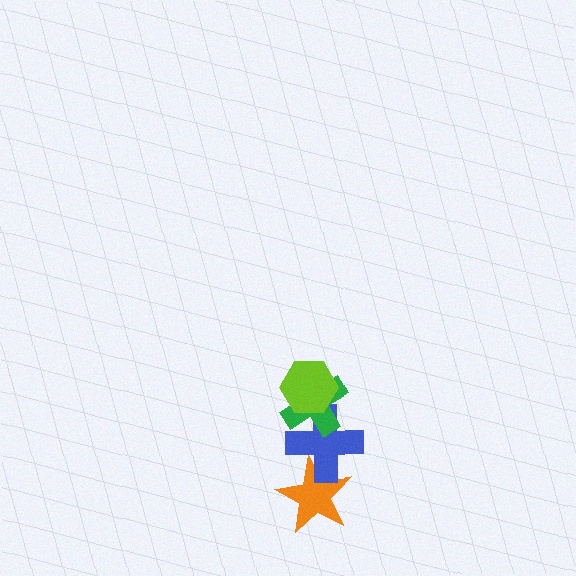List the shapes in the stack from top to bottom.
From top to bottom: the lime hexagon, the green cross, the blue cross, the orange star.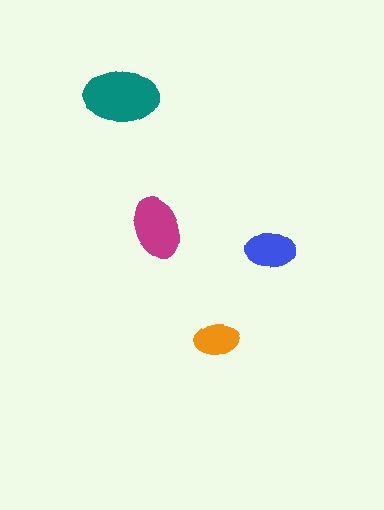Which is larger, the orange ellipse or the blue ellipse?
The blue one.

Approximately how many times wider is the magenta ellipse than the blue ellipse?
About 1.5 times wider.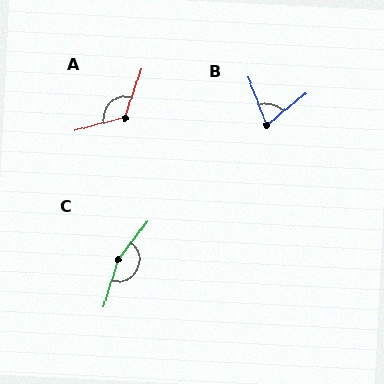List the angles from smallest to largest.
B (70°), A (124°), C (159°).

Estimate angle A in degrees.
Approximately 124 degrees.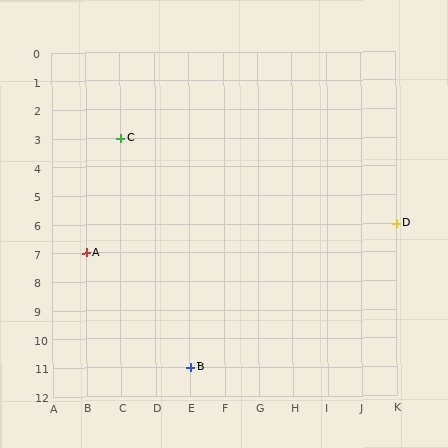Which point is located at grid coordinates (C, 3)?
Point C is at (C, 3).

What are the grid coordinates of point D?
Point D is at grid coordinates (K, 6).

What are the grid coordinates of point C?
Point C is at grid coordinates (C, 3).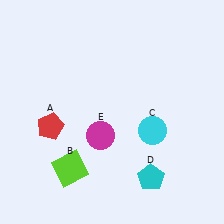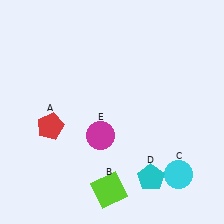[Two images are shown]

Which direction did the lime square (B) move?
The lime square (B) moved right.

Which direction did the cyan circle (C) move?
The cyan circle (C) moved down.